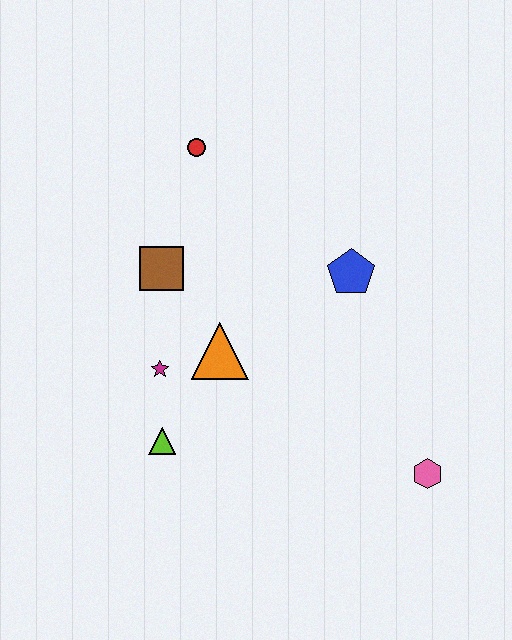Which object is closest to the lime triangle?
The magenta star is closest to the lime triangle.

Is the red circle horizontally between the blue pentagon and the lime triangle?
Yes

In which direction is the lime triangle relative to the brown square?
The lime triangle is below the brown square.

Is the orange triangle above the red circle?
No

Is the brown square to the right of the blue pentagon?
No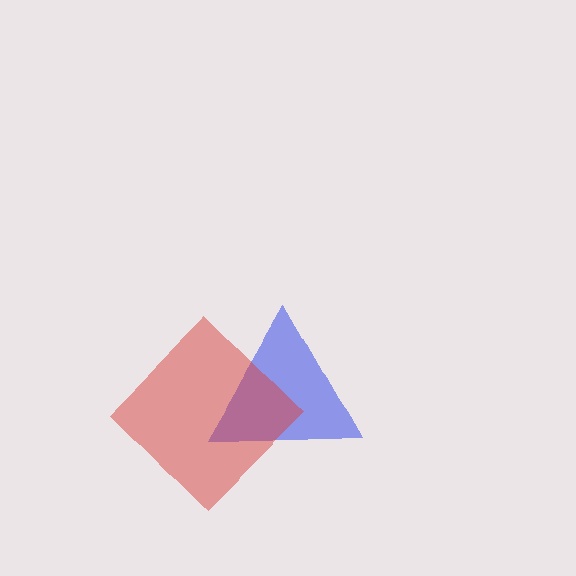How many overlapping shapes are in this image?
There are 2 overlapping shapes in the image.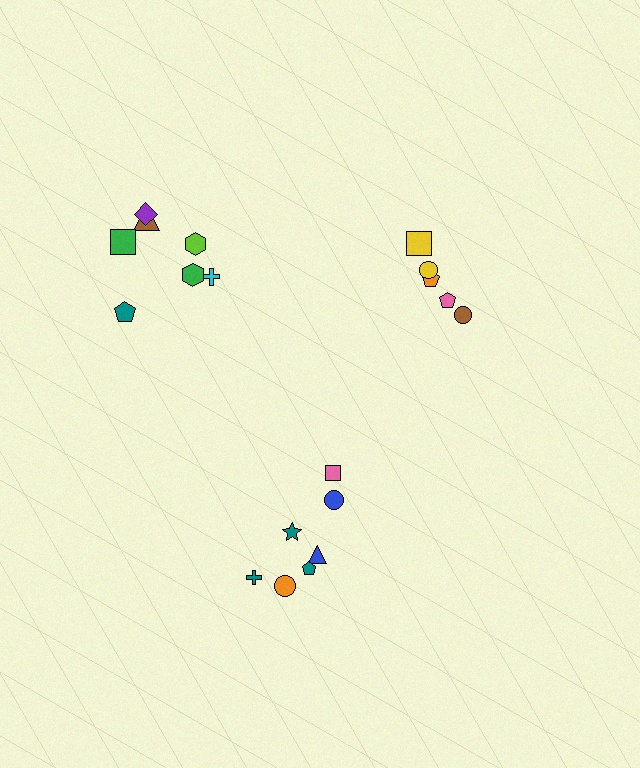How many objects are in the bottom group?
There are 7 objects.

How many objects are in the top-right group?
There are 5 objects.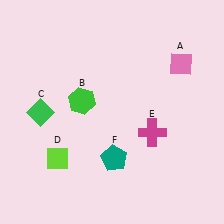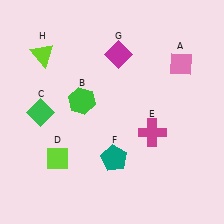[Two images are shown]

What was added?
A magenta diamond (G), a lime triangle (H) were added in Image 2.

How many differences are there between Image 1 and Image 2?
There are 2 differences between the two images.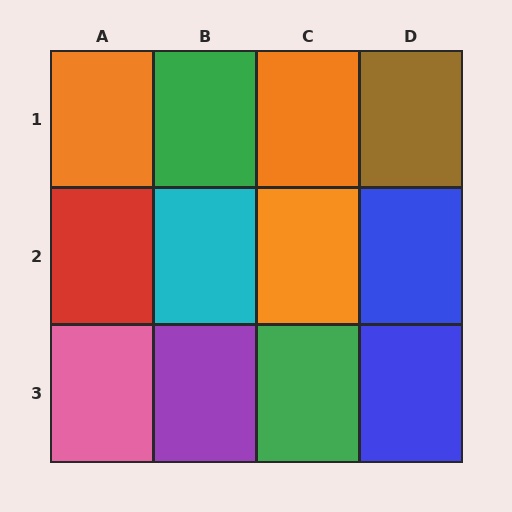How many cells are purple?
1 cell is purple.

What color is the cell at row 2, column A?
Red.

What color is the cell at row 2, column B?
Cyan.